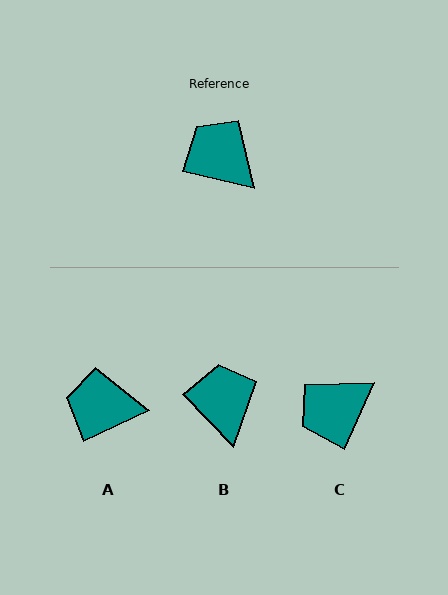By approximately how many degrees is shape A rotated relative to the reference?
Approximately 38 degrees counter-clockwise.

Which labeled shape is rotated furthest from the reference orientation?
C, about 79 degrees away.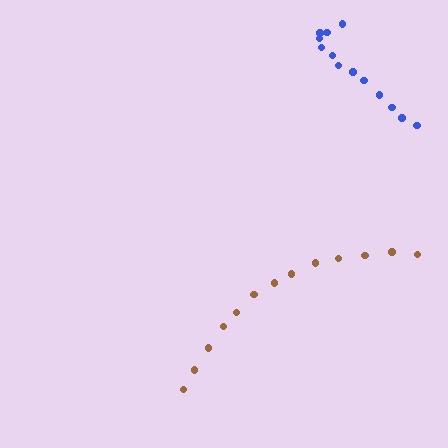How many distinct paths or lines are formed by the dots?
There are 2 distinct paths.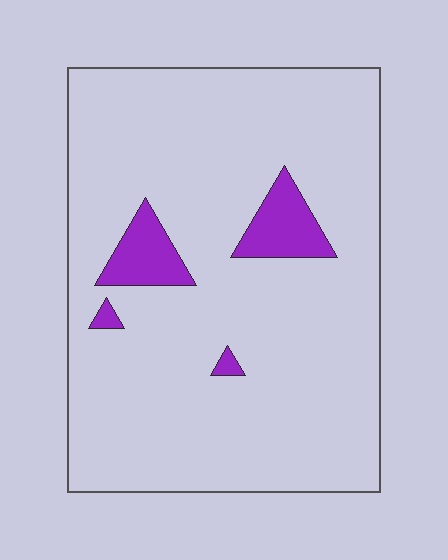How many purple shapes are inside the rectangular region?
4.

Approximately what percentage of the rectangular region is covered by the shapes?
Approximately 10%.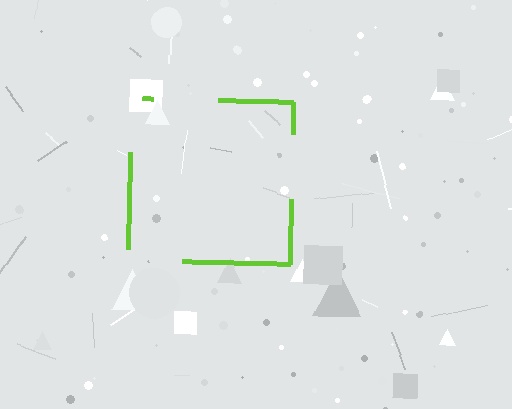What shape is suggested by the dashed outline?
The dashed outline suggests a square.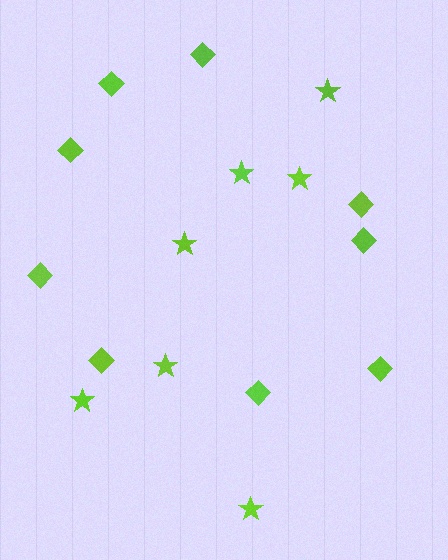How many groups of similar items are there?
There are 2 groups: one group of diamonds (9) and one group of stars (7).